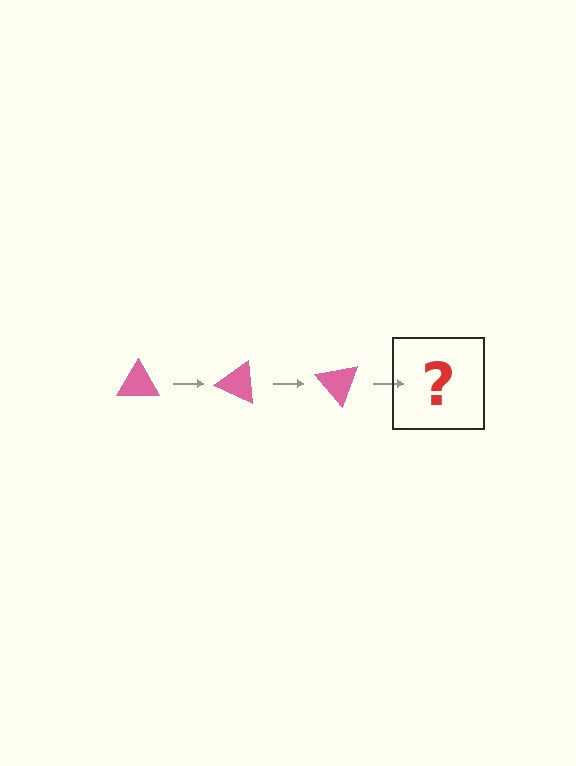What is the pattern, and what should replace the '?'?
The pattern is that the triangle rotates 25 degrees each step. The '?' should be a pink triangle rotated 75 degrees.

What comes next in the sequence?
The next element should be a pink triangle rotated 75 degrees.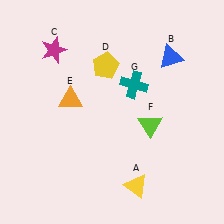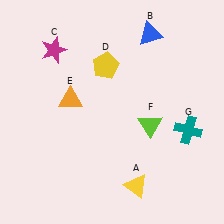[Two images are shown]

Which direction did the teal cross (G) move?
The teal cross (G) moved right.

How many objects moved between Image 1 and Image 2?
2 objects moved between the two images.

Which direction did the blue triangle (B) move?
The blue triangle (B) moved up.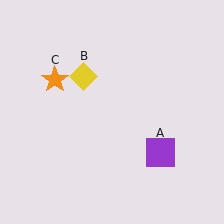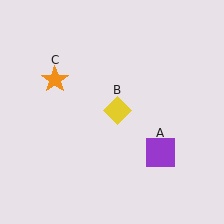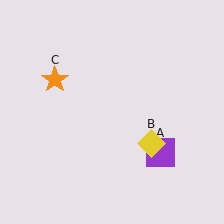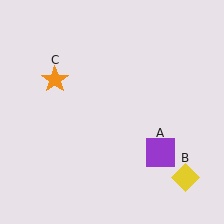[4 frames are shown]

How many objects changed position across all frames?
1 object changed position: yellow diamond (object B).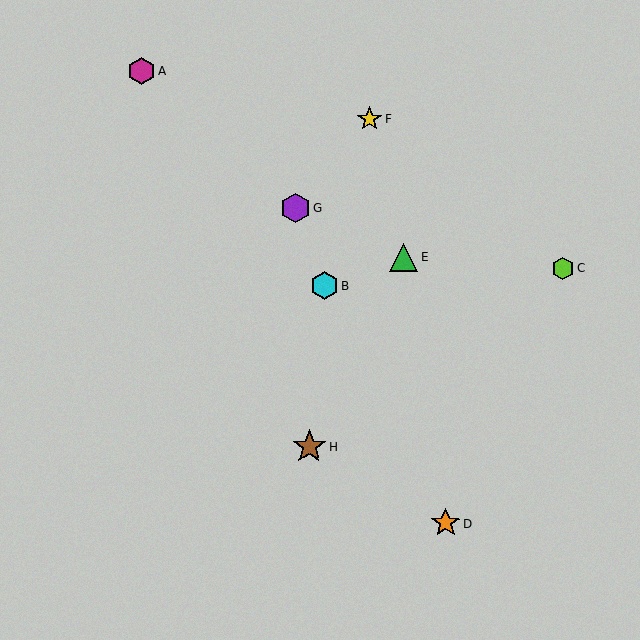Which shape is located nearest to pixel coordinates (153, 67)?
The magenta hexagon (labeled A) at (141, 71) is nearest to that location.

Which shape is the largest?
The brown star (labeled H) is the largest.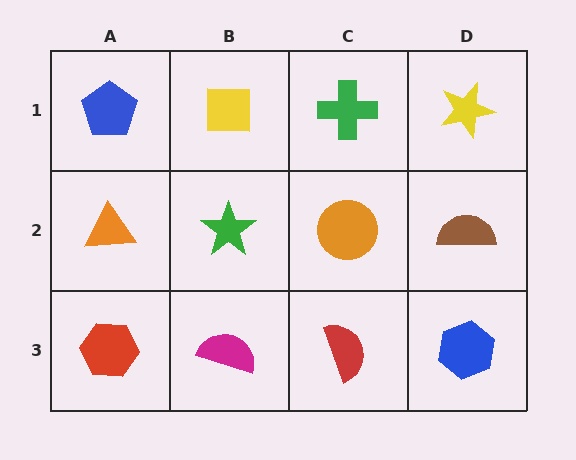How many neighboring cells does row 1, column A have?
2.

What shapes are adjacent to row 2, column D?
A yellow star (row 1, column D), a blue hexagon (row 3, column D), an orange circle (row 2, column C).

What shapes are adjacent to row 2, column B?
A yellow square (row 1, column B), a magenta semicircle (row 3, column B), an orange triangle (row 2, column A), an orange circle (row 2, column C).